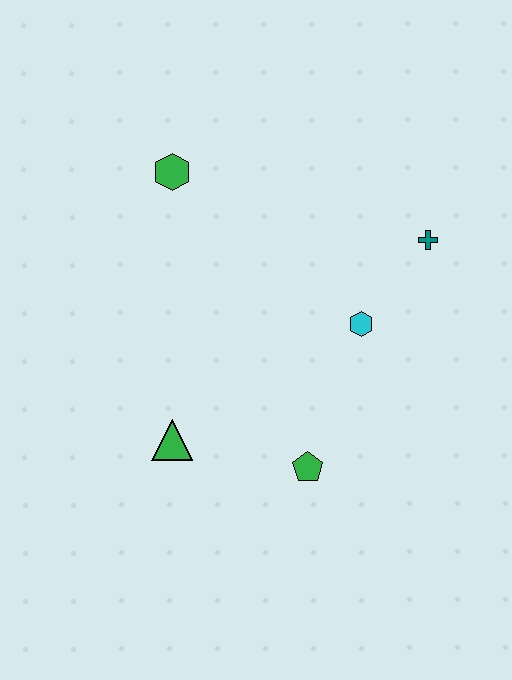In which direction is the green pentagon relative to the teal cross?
The green pentagon is below the teal cross.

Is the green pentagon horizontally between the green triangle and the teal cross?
Yes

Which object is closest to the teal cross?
The cyan hexagon is closest to the teal cross.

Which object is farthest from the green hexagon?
The green pentagon is farthest from the green hexagon.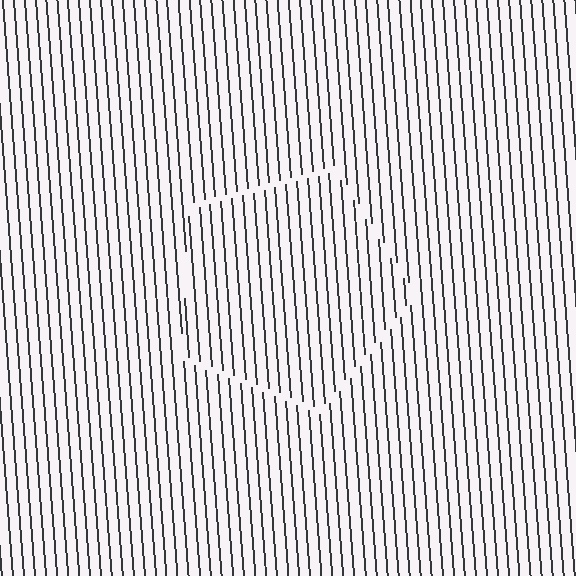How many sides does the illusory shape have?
5 sides — the line-ends trace a pentagon.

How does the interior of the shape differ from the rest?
The interior of the shape contains the same grating, shifted by half a period — the contour is defined by the phase discontinuity where line-ends from the inner and outer gratings abut.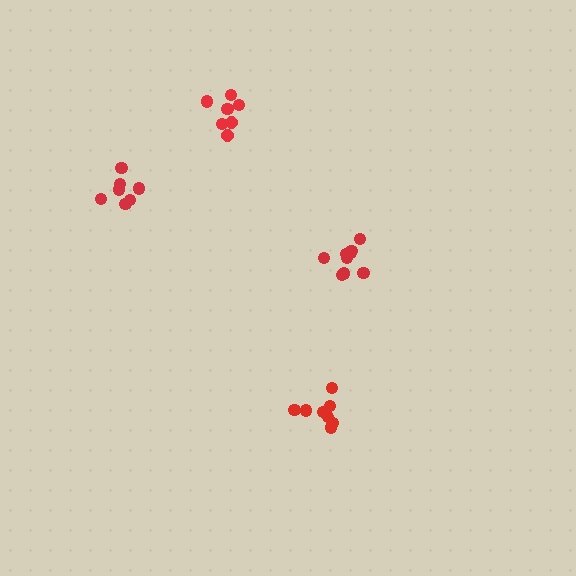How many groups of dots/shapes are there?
There are 4 groups.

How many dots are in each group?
Group 1: 7 dots, Group 2: 7 dots, Group 3: 9 dots, Group 4: 9 dots (32 total).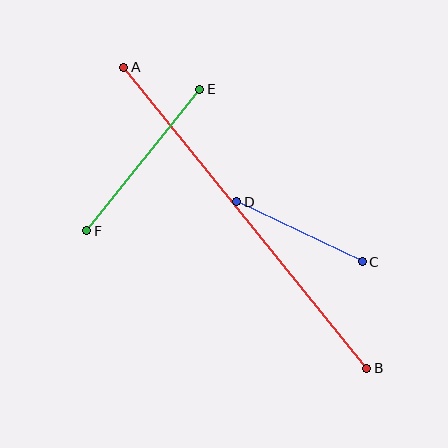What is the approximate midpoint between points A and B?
The midpoint is at approximately (245, 218) pixels.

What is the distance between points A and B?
The distance is approximately 387 pixels.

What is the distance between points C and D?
The distance is approximately 139 pixels.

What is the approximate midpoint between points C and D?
The midpoint is at approximately (299, 232) pixels.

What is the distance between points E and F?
The distance is approximately 181 pixels.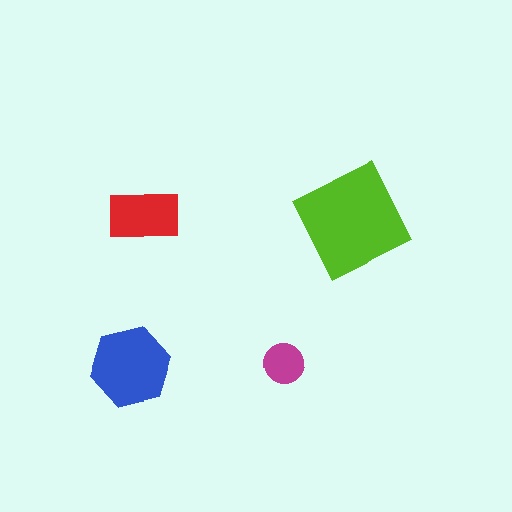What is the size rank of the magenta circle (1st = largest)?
4th.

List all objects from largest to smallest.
The lime diamond, the blue hexagon, the red rectangle, the magenta circle.